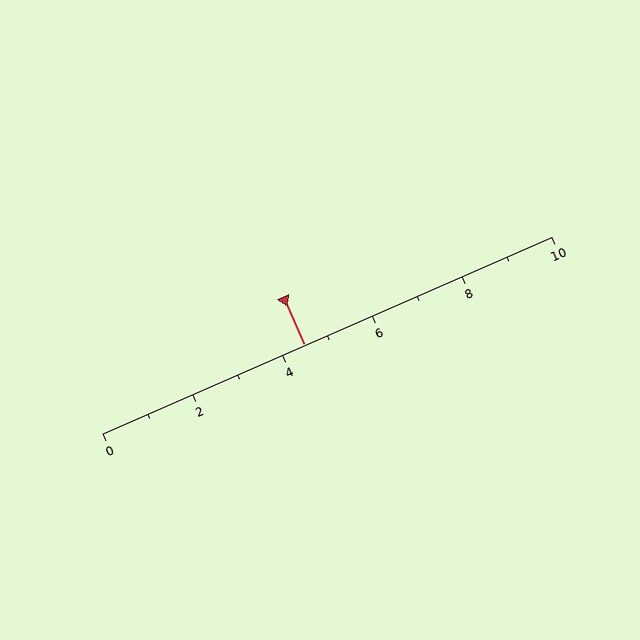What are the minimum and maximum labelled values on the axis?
The axis runs from 0 to 10.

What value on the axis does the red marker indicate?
The marker indicates approximately 4.5.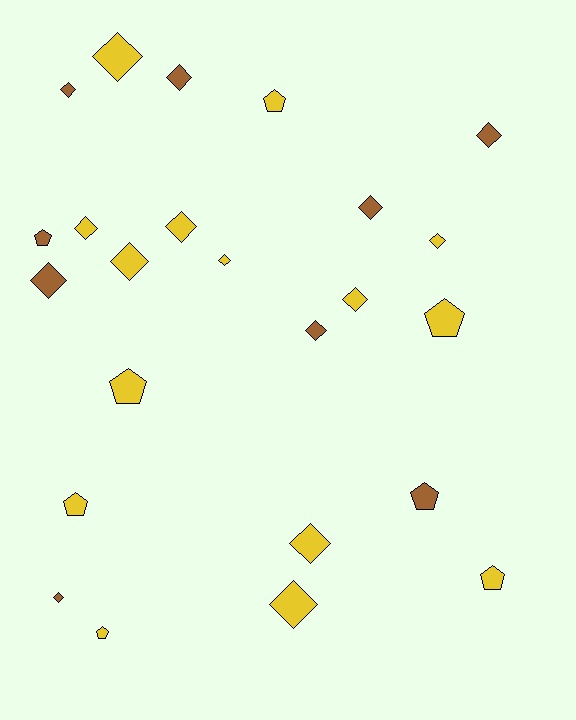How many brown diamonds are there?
There are 7 brown diamonds.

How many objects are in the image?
There are 24 objects.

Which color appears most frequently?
Yellow, with 15 objects.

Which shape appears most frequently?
Diamond, with 16 objects.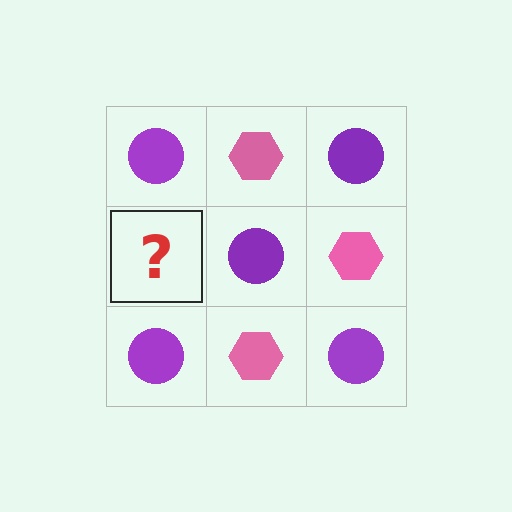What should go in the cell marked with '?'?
The missing cell should contain a pink hexagon.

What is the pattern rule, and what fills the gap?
The rule is that it alternates purple circle and pink hexagon in a checkerboard pattern. The gap should be filled with a pink hexagon.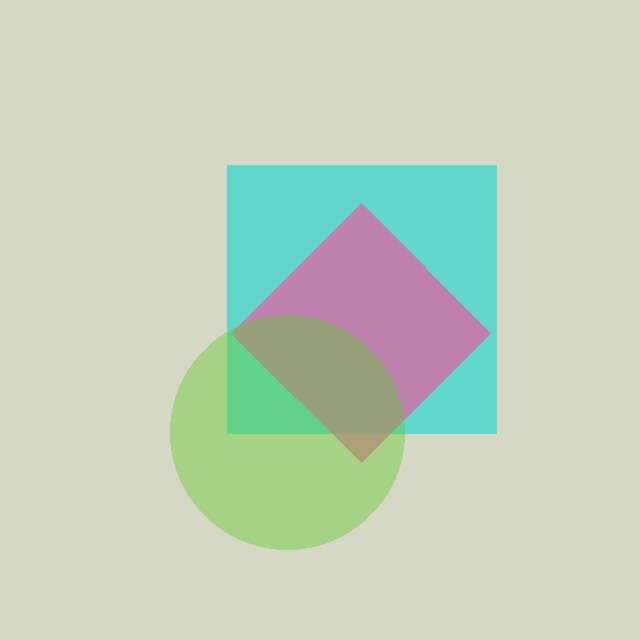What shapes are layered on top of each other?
The layered shapes are: a cyan square, a pink diamond, a lime circle.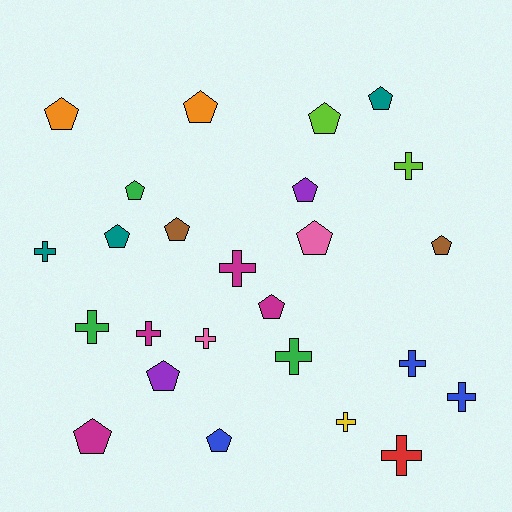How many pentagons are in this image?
There are 14 pentagons.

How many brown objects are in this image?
There are 2 brown objects.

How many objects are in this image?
There are 25 objects.